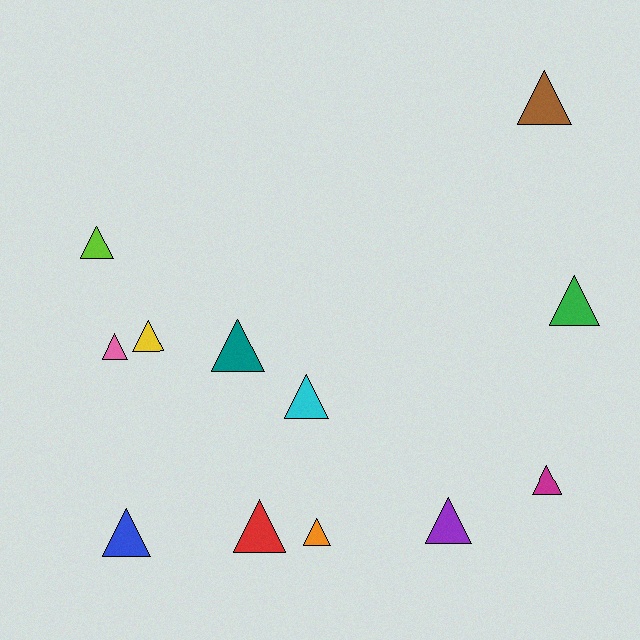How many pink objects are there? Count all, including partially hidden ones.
There is 1 pink object.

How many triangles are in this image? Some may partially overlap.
There are 12 triangles.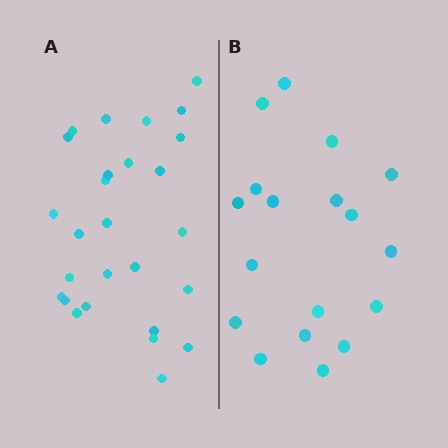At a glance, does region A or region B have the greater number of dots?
Region A (the left region) has more dots.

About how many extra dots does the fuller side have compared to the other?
Region A has roughly 8 or so more dots than region B.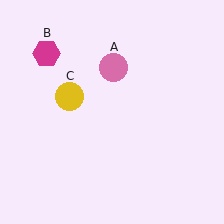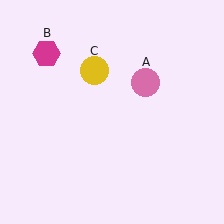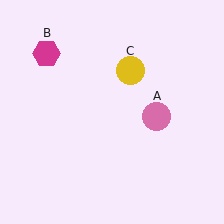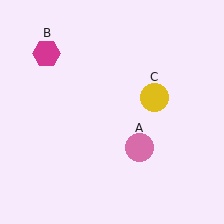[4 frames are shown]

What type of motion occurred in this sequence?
The pink circle (object A), yellow circle (object C) rotated clockwise around the center of the scene.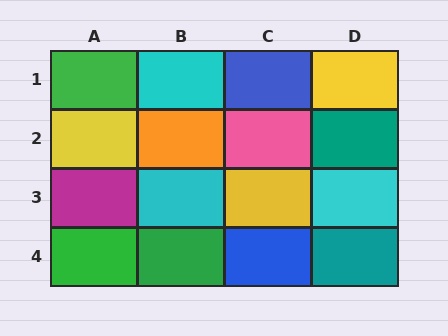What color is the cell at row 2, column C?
Pink.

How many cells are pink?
1 cell is pink.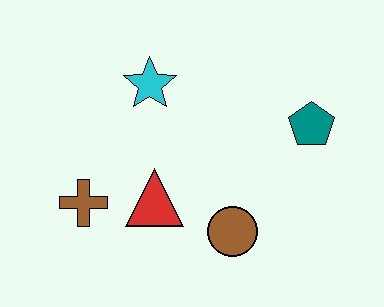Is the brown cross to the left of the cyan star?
Yes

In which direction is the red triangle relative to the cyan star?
The red triangle is below the cyan star.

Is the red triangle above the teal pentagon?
No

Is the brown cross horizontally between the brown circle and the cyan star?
No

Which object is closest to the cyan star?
The red triangle is closest to the cyan star.